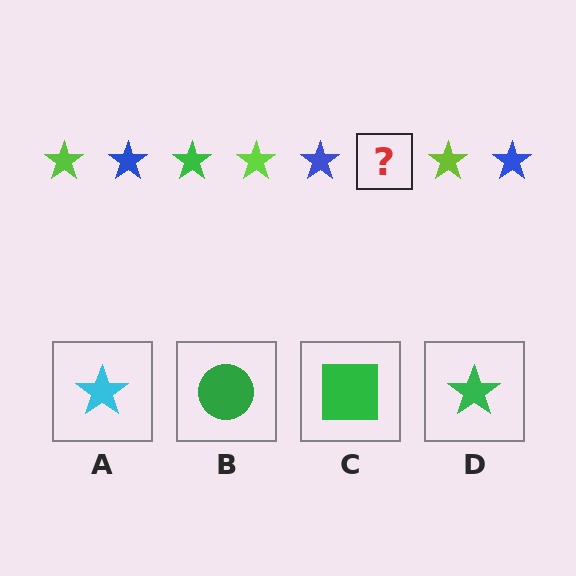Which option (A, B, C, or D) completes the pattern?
D.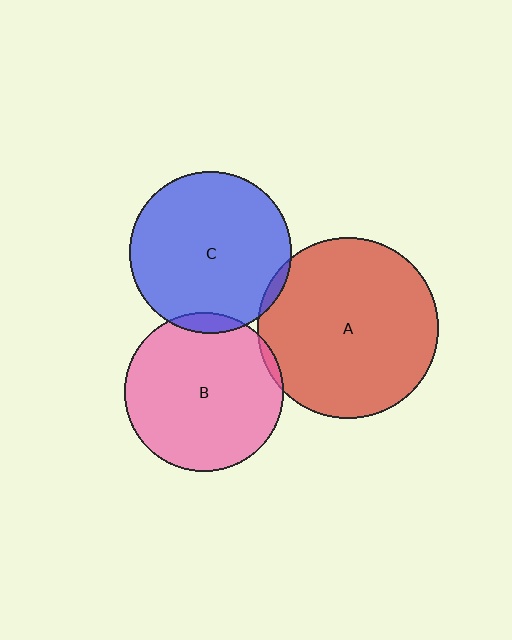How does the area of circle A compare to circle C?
Approximately 1.2 times.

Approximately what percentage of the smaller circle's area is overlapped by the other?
Approximately 5%.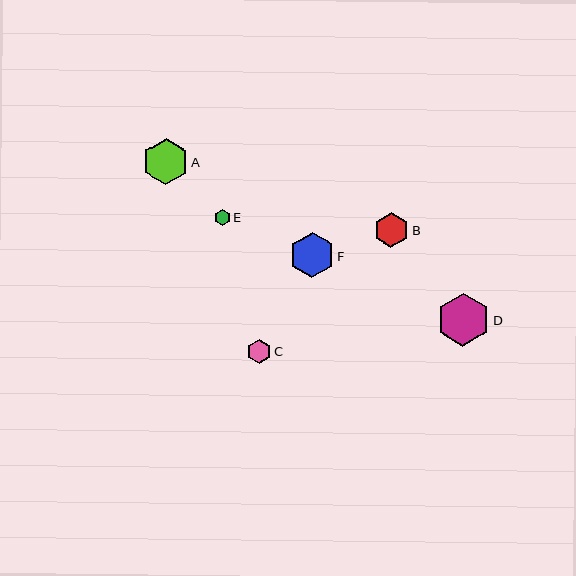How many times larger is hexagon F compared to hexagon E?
Hexagon F is approximately 2.9 times the size of hexagon E.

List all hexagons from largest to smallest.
From largest to smallest: D, A, F, B, C, E.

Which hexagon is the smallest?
Hexagon E is the smallest with a size of approximately 16 pixels.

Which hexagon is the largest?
Hexagon D is the largest with a size of approximately 53 pixels.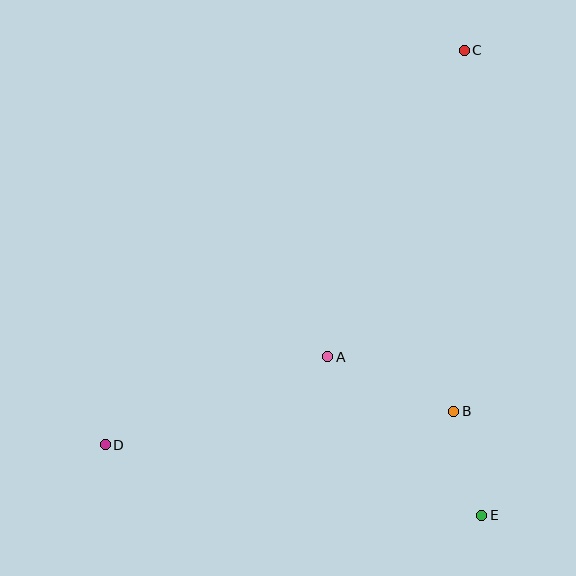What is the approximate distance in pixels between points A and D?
The distance between A and D is approximately 239 pixels.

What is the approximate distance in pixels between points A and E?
The distance between A and E is approximately 221 pixels.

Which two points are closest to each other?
Points B and E are closest to each other.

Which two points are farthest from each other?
Points C and D are farthest from each other.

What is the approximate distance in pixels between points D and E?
The distance between D and E is approximately 383 pixels.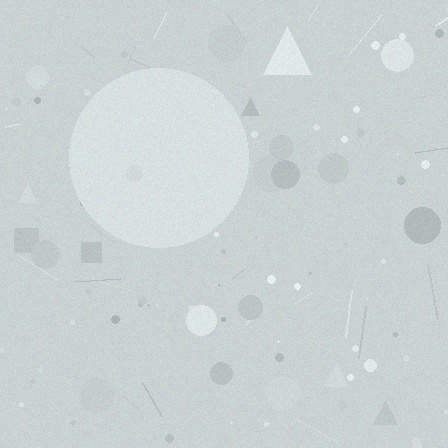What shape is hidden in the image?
A circle is hidden in the image.